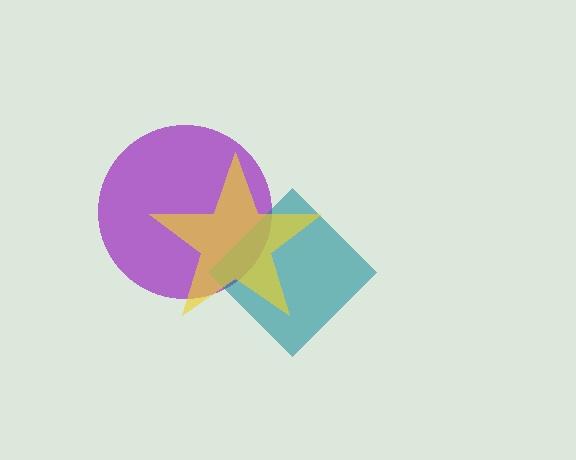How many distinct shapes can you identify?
There are 3 distinct shapes: a purple circle, a teal diamond, a yellow star.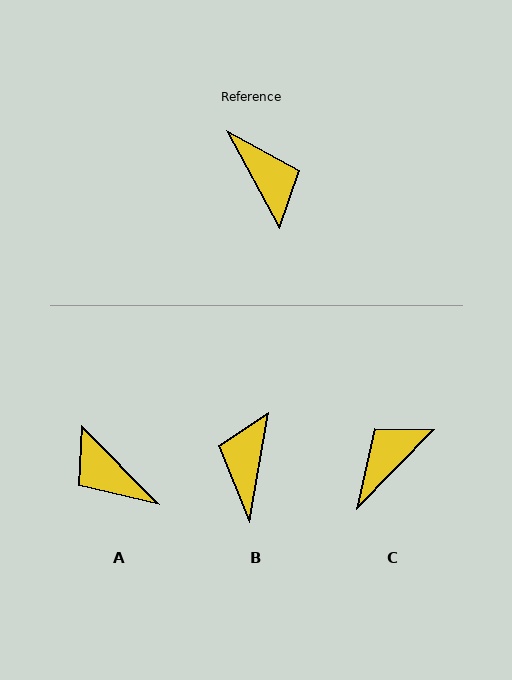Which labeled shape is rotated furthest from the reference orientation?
A, about 164 degrees away.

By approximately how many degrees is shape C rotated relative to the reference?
Approximately 107 degrees counter-clockwise.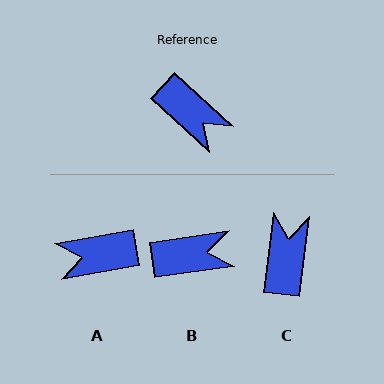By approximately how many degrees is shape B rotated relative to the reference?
Approximately 51 degrees counter-clockwise.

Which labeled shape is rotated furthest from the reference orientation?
A, about 127 degrees away.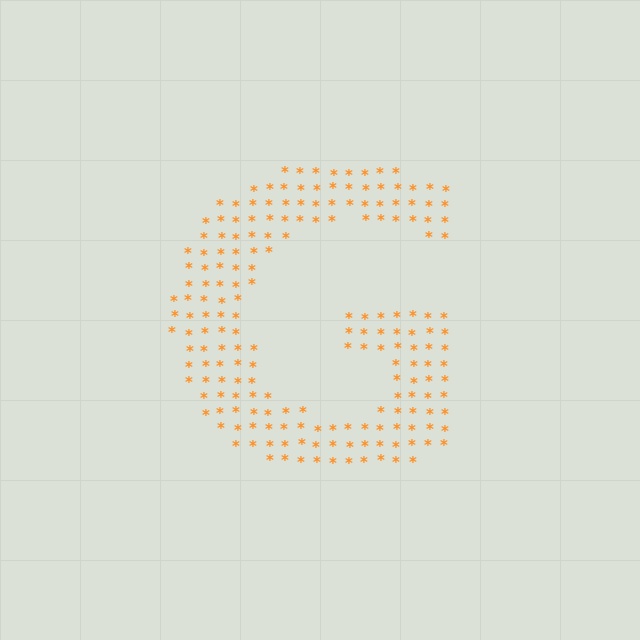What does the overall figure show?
The overall figure shows the letter G.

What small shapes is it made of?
It is made of small asterisks.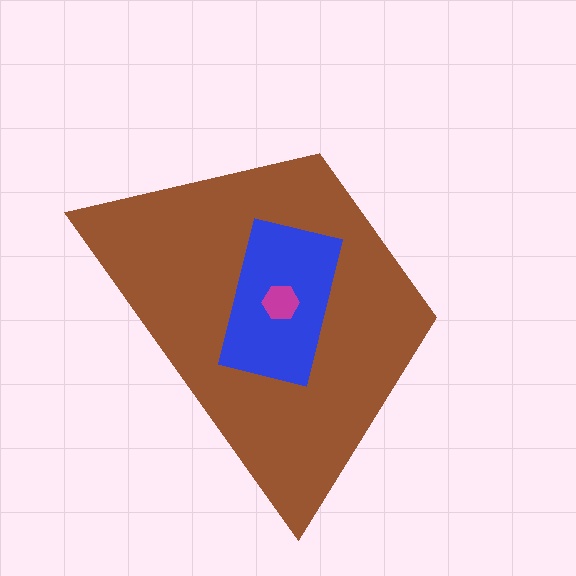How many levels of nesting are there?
3.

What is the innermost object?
The magenta hexagon.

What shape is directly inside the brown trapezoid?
The blue rectangle.